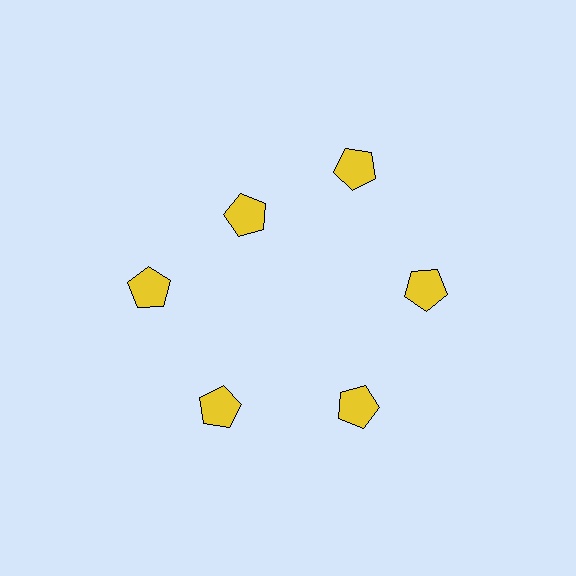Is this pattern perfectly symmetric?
No. The 6 yellow pentagons are arranged in a ring, but one element near the 11 o'clock position is pulled inward toward the center, breaking the 6-fold rotational symmetry.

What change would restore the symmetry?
The symmetry would be restored by moving it outward, back onto the ring so that all 6 pentagons sit at equal angles and equal distance from the center.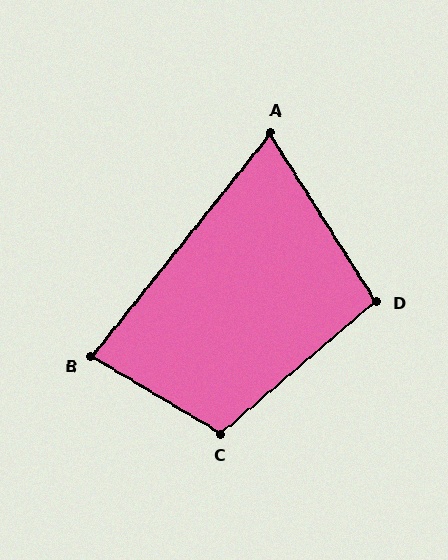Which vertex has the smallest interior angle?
A, at approximately 71 degrees.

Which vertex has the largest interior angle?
C, at approximately 109 degrees.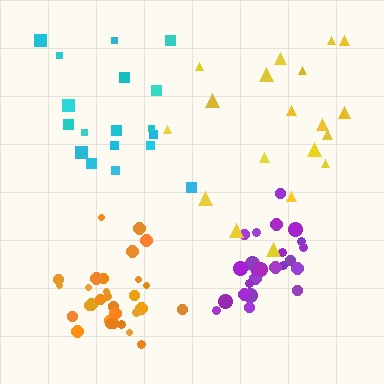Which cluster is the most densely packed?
Purple.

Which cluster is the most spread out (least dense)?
Yellow.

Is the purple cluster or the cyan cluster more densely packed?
Purple.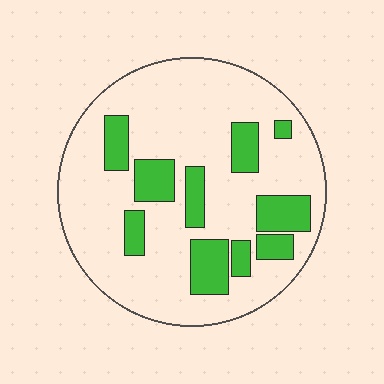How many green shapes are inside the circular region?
10.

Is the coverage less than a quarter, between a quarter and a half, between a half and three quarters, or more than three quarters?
Less than a quarter.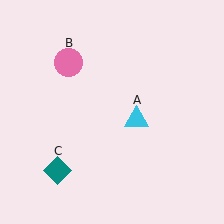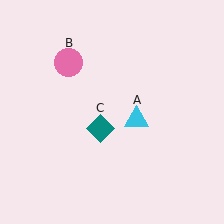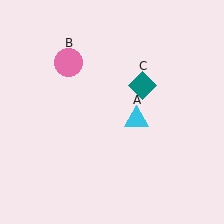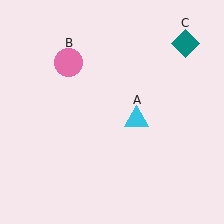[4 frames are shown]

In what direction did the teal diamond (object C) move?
The teal diamond (object C) moved up and to the right.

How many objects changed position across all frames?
1 object changed position: teal diamond (object C).